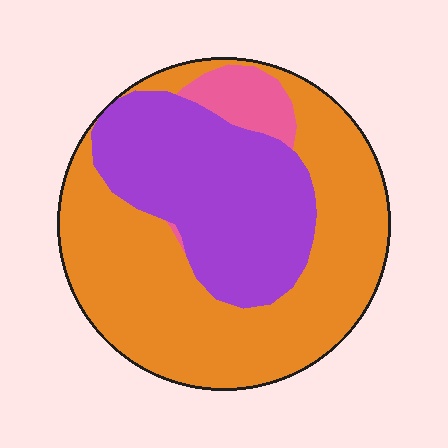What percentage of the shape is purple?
Purple takes up about one third (1/3) of the shape.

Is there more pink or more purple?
Purple.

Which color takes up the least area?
Pink, at roughly 5%.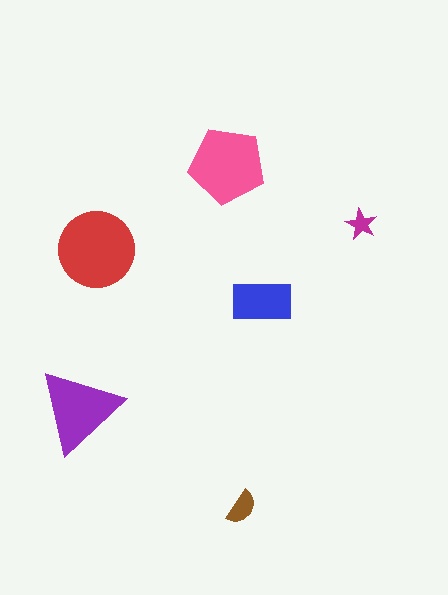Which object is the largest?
The red circle.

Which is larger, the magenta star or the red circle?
The red circle.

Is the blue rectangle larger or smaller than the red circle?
Smaller.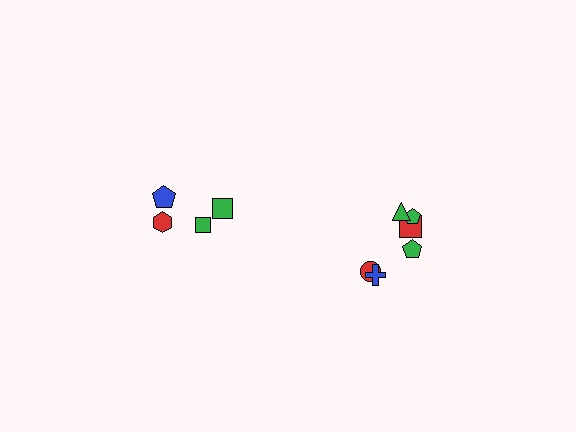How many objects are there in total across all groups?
There are 10 objects.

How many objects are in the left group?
There are 4 objects.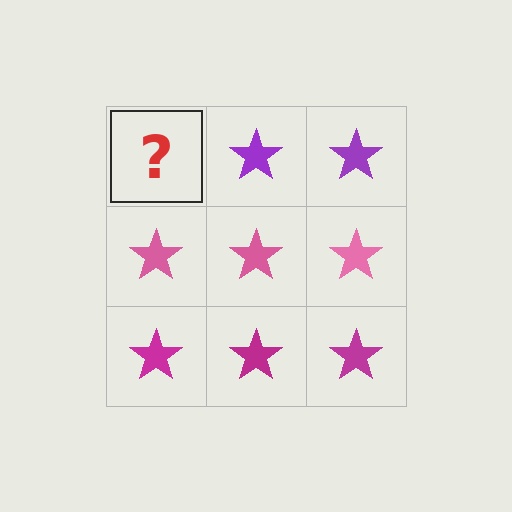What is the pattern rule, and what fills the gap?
The rule is that each row has a consistent color. The gap should be filled with a purple star.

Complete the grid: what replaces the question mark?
The question mark should be replaced with a purple star.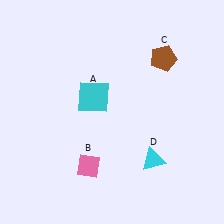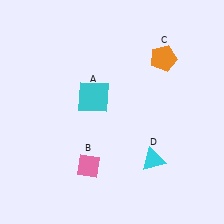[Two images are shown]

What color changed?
The pentagon (C) changed from brown in Image 1 to orange in Image 2.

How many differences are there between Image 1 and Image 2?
There is 1 difference between the two images.